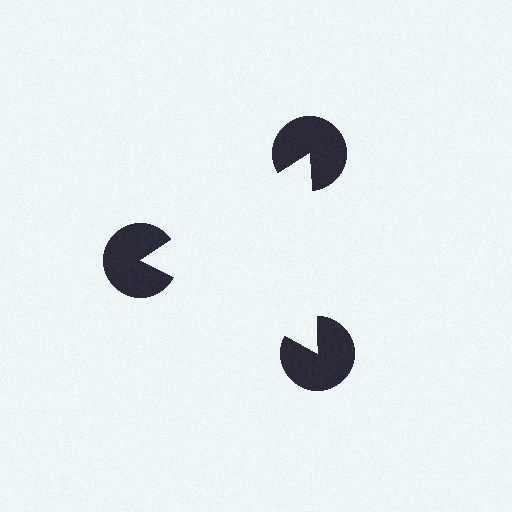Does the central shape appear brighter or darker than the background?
It typically appears slightly brighter than the background, even though no actual brightness change is drawn.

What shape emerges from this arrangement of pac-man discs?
An illusory triangle — its edges are inferred from the aligned wedge cuts in the pac-man discs, not physically drawn.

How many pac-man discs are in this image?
There are 3 — one at each vertex of the illusory triangle.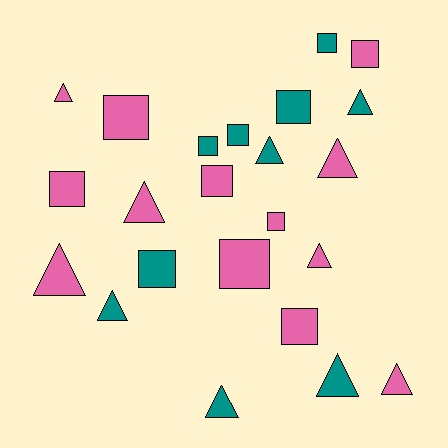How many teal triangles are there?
There are 5 teal triangles.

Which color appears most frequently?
Pink, with 13 objects.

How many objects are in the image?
There are 23 objects.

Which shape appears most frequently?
Square, with 12 objects.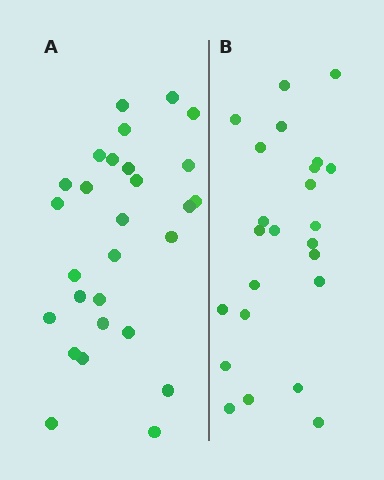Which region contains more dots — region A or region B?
Region A (the left region) has more dots.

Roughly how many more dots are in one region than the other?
Region A has about 4 more dots than region B.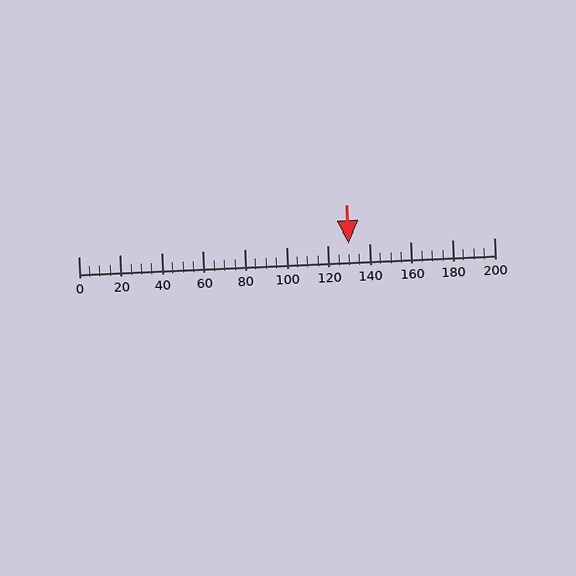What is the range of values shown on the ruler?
The ruler shows values from 0 to 200.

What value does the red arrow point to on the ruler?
The red arrow points to approximately 130.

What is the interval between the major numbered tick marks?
The major tick marks are spaced 20 units apart.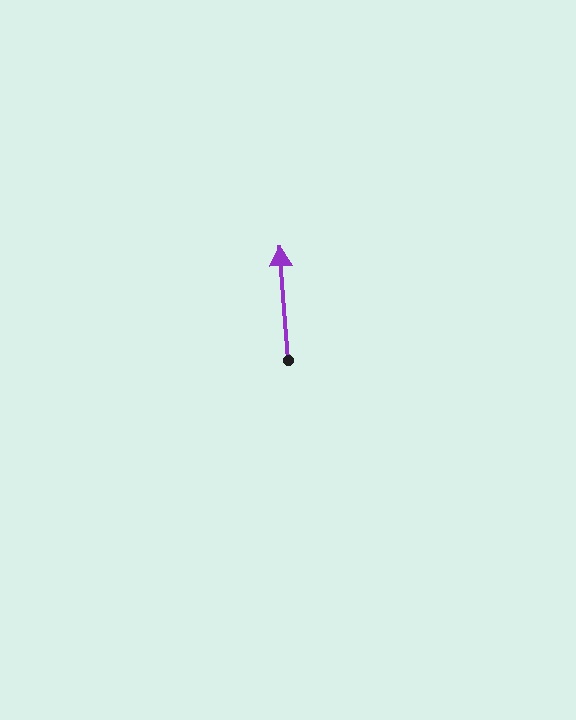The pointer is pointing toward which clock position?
Roughly 12 o'clock.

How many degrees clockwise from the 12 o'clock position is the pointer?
Approximately 356 degrees.